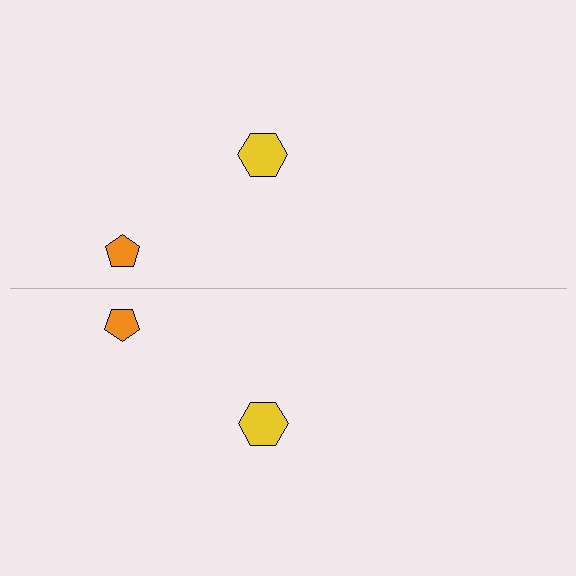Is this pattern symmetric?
Yes, this pattern has bilateral (reflection) symmetry.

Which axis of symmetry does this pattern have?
The pattern has a horizontal axis of symmetry running through the center of the image.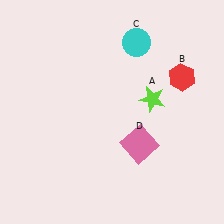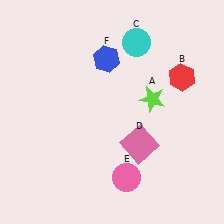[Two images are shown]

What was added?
A pink circle (E), a blue hexagon (F) were added in Image 2.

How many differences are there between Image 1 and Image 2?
There are 2 differences between the two images.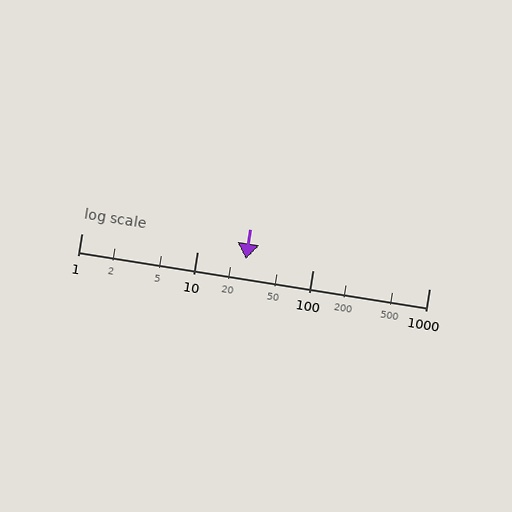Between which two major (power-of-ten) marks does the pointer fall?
The pointer is between 10 and 100.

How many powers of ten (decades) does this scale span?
The scale spans 3 decades, from 1 to 1000.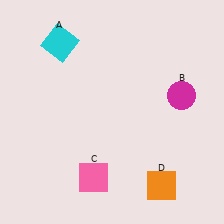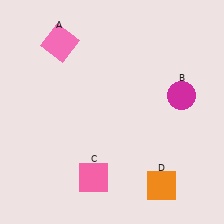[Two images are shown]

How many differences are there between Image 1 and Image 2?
There is 1 difference between the two images.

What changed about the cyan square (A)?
In Image 1, A is cyan. In Image 2, it changed to pink.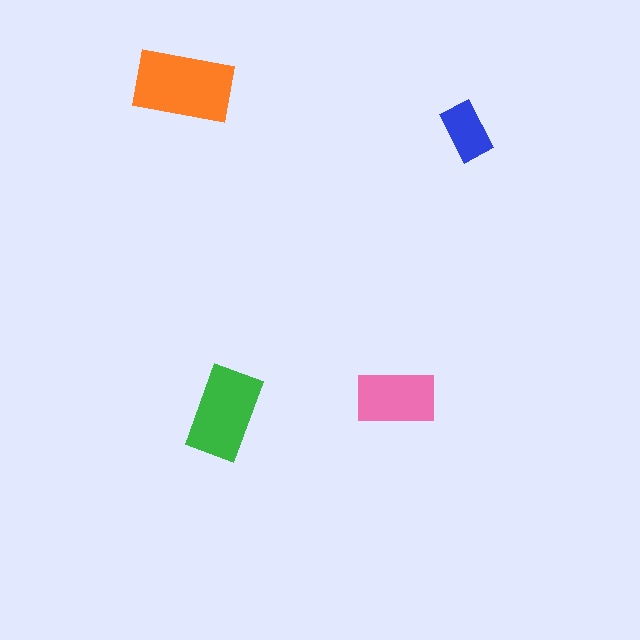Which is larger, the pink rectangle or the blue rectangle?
The pink one.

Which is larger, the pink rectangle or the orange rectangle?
The orange one.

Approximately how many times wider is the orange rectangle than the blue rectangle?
About 1.5 times wider.